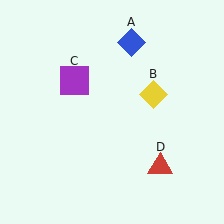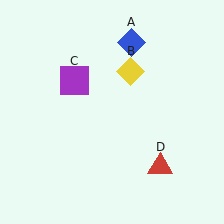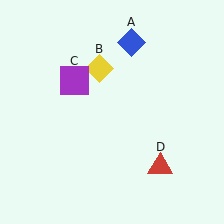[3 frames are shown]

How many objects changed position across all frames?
1 object changed position: yellow diamond (object B).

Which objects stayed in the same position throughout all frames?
Blue diamond (object A) and purple square (object C) and red triangle (object D) remained stationary.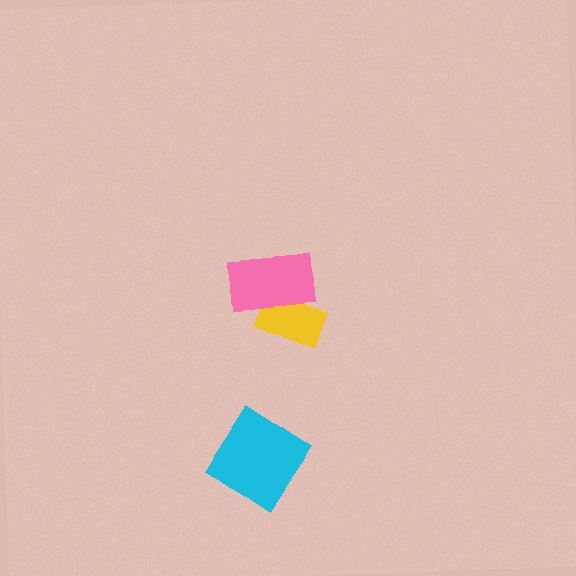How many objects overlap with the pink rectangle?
1 object overlaps with the pink rectangle.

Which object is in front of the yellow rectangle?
The pink rectangle is in front of the yellow rectangle.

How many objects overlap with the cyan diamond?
0 objects overlap with the cyan diamond.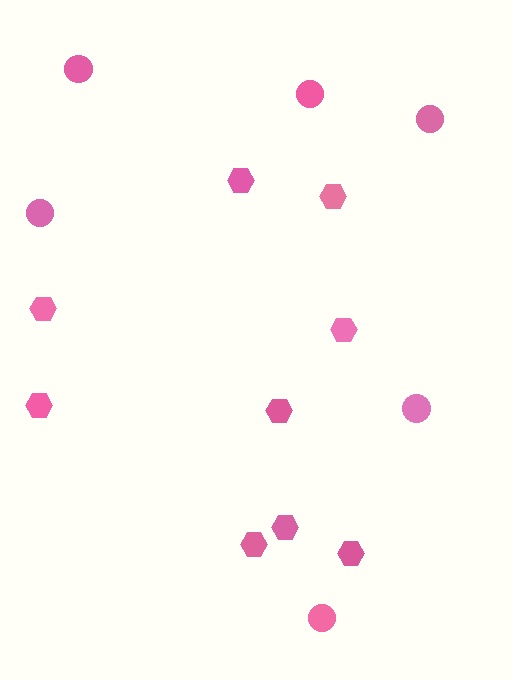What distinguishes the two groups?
There are 2 groups: one group of circles (6) and one group of hexagons (9).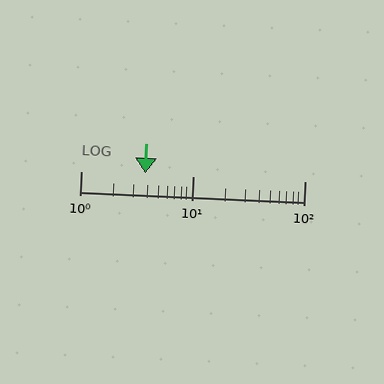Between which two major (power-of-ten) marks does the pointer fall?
The pointer is between 1 and 10.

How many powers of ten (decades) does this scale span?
The scale spans 2 decades, from 1 to 100.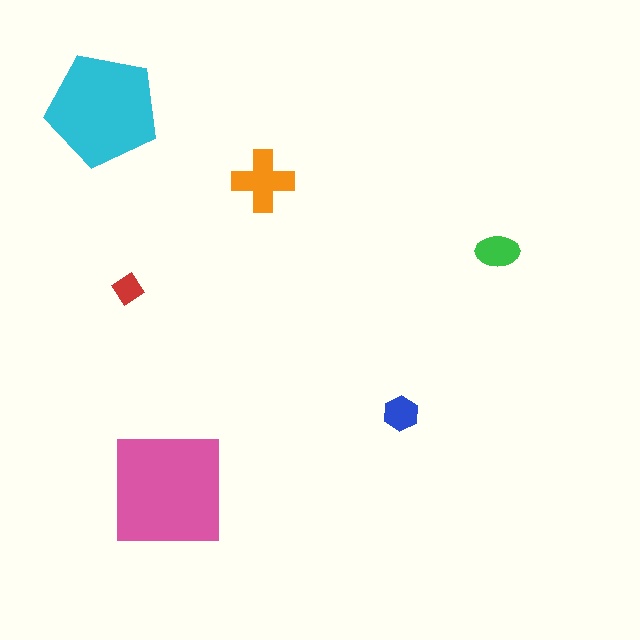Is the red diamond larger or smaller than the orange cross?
Smaller.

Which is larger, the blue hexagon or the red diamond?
The blue hexagon.